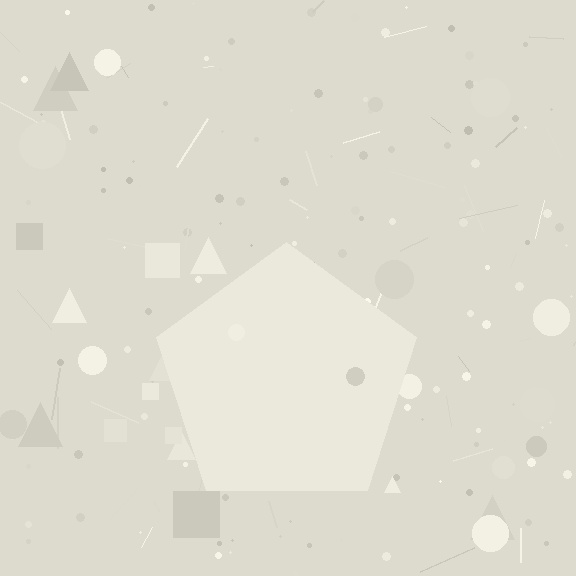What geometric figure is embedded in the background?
A pentagon is embedded in the background.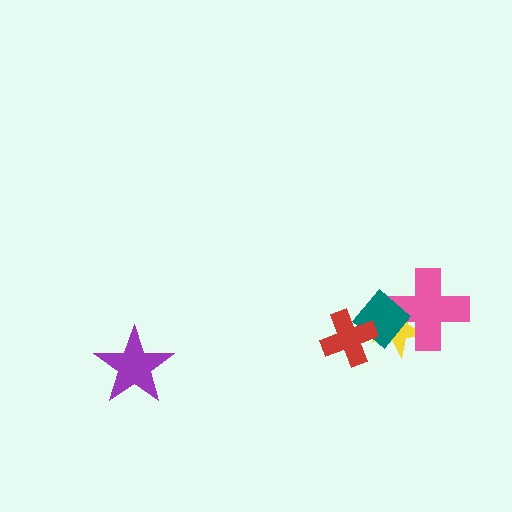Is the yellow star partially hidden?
Yes, it is partially covered by another shape.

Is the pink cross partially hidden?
Yes, it is partially covered by another shape.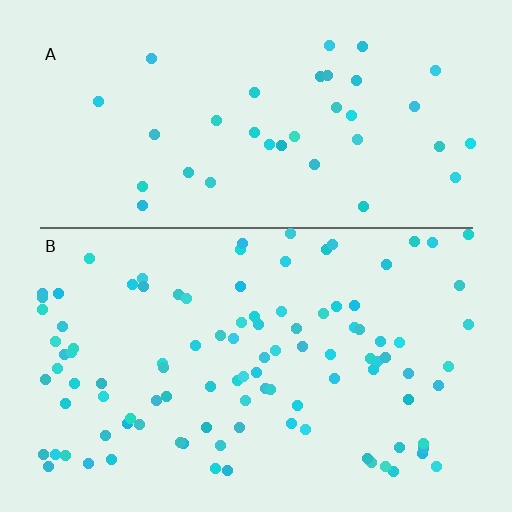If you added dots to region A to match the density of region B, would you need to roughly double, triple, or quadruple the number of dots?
Approximately triple.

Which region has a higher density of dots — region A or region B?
B (the bottom).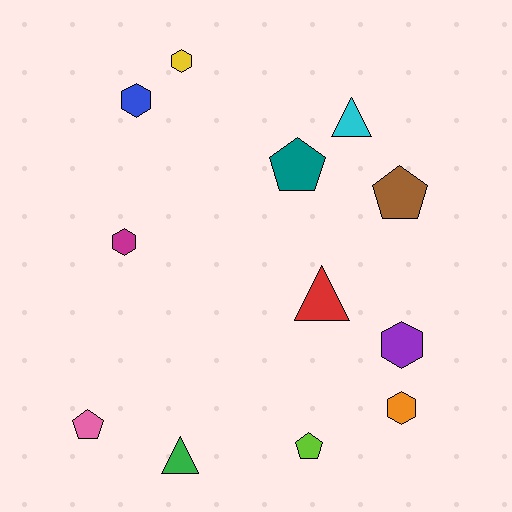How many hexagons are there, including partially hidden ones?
There are 5 hexagons.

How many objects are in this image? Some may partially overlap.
There are 12 objects.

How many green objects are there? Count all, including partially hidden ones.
There is 1 green object.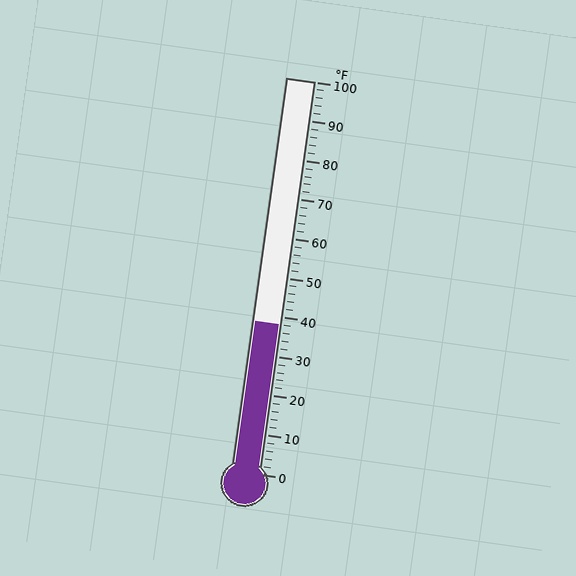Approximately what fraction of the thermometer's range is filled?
The thermometer is filled to approximately 40% of its range.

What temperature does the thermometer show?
The thermometer shows approximately 38°F.